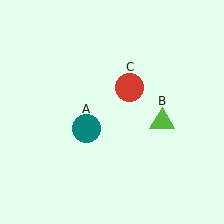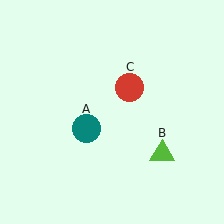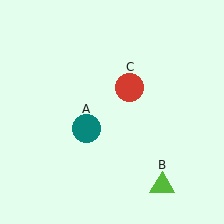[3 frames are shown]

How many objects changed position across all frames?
1 object changed position: lime triangle (object B).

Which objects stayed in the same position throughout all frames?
Teal circle (object A) and red circle (object C) remained stationary.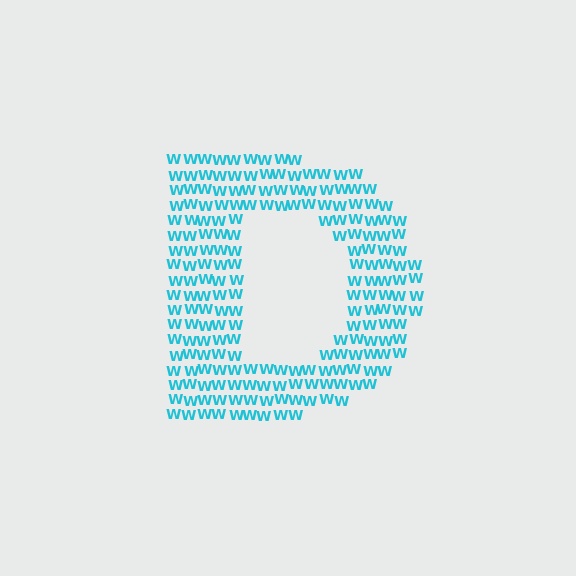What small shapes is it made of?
It is made of small letter W's.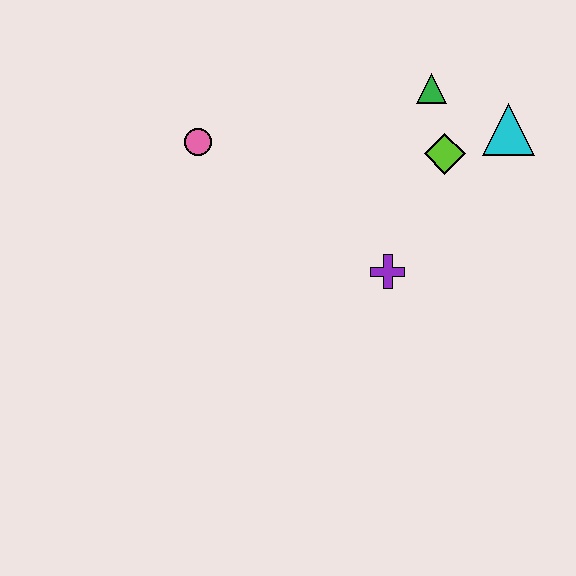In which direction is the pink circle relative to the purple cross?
The pink circle is to the left of the purple cross.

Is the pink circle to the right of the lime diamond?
No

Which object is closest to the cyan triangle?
The lime diamond is closest to the cyan triangle.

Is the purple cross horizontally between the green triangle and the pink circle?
Yes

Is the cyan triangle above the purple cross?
Yes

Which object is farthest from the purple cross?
The pink circle is farthest from the purple cross.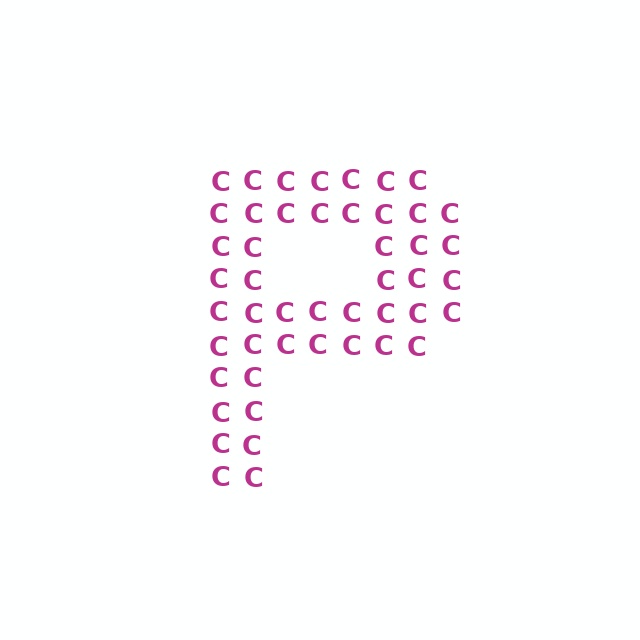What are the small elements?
The small elements are letter C's.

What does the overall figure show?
The overall figure shows the letter P.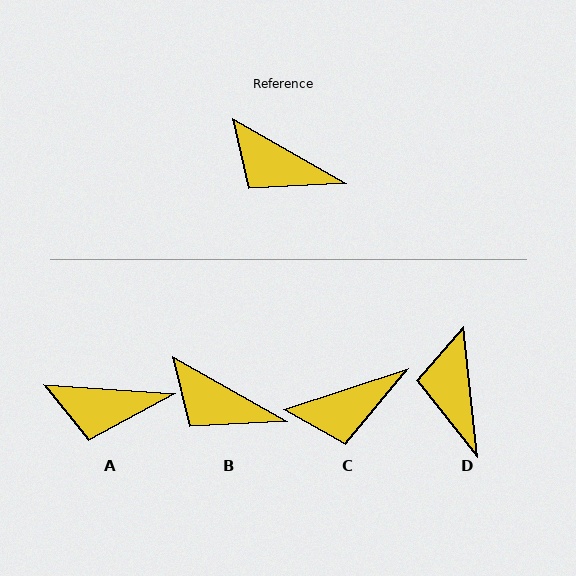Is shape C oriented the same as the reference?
No, it is off by about 48 degrees.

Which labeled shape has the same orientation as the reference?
B.